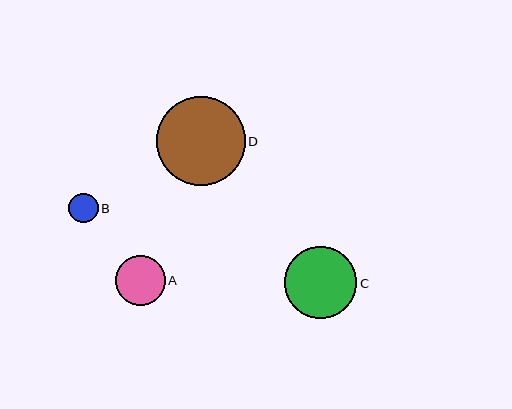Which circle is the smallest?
Circle B is the smallest with a size of approximately 29 pixels.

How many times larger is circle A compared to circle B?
Circle A is approximately 1.7 times the size of circle B.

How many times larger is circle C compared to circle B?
Circle C is approximately 2.4 times the size of circle B.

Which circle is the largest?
Circle D is the largest with a size of approximately 89 pixels.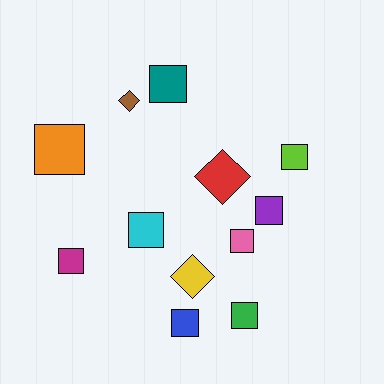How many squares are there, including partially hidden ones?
There are 9 squares.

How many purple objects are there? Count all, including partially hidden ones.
There is 1 purple object.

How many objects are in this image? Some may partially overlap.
There are 12 objects.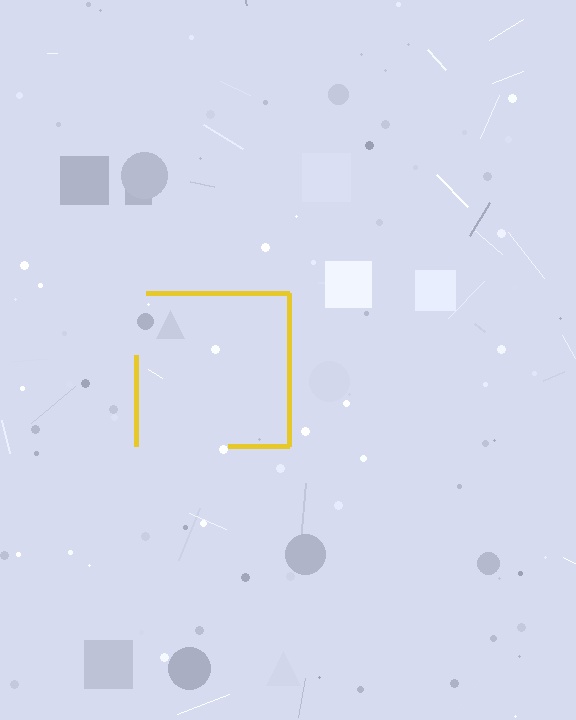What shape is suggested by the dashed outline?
The dashed outline suggests a square.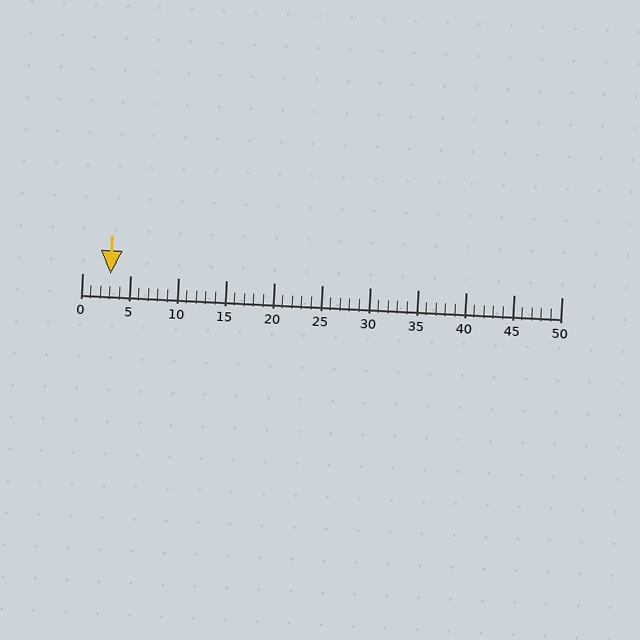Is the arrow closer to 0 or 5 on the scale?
The arrow is closer to 5.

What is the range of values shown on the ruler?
The ruler shows values from 0 to 50.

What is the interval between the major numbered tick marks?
The major tick marks are spaced 5 units apart.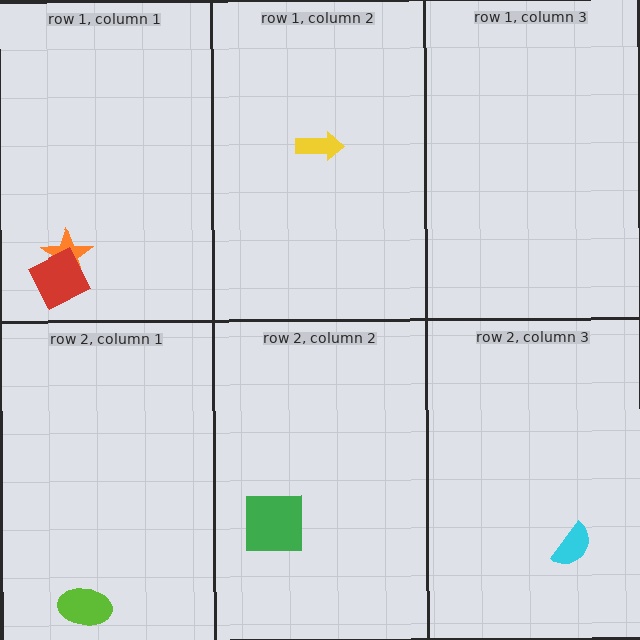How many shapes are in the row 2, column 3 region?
1.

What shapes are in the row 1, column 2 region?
The yellow arrow.